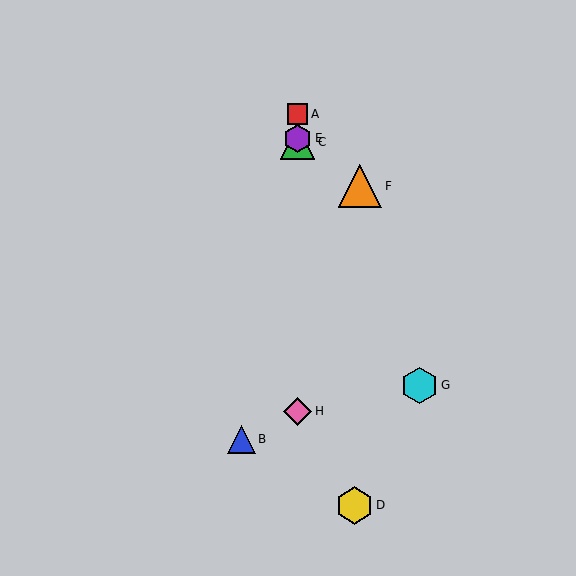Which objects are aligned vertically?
Objects A, C, E, H are aligned vertically.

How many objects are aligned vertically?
4 objects (A, C, E, H) are aligned vertically.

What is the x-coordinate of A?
Object A is at x≈298.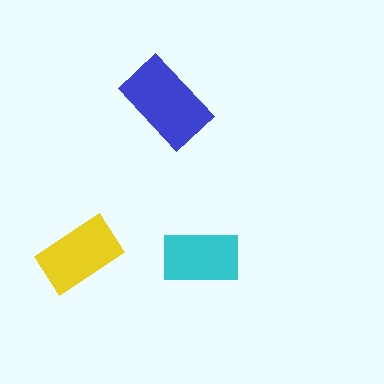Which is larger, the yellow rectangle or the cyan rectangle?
The yellow one.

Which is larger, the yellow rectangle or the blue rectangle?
The blue one.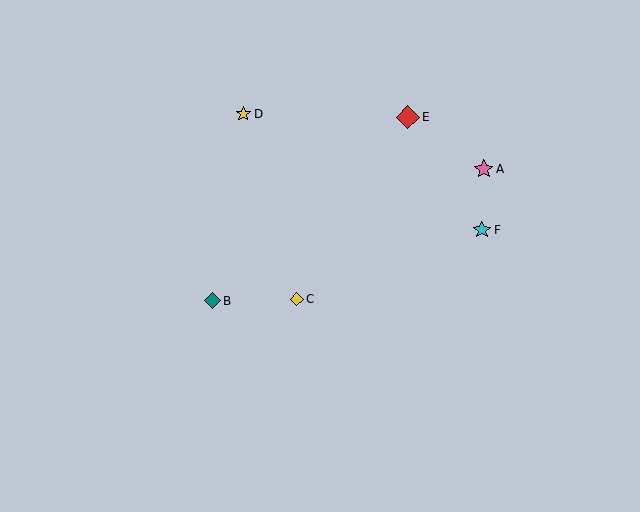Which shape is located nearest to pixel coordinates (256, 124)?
The yellow star (labeled D) at (243, 114) is nearest to that location.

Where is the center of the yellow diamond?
The center of the yellow diamond is at (297, 299).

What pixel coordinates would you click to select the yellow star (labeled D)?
Click at (243, 114) to select the yellow star D.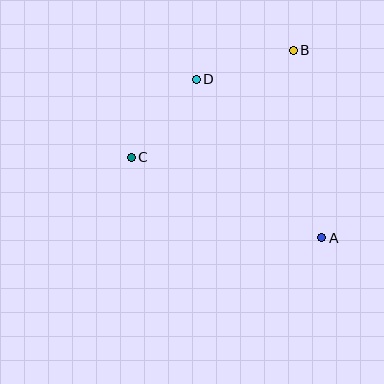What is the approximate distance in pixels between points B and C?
The distance between B and C is approximately 194 pixels.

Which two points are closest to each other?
Points C and D are closest to each other.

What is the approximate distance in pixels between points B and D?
The distance between B and D is approximately 102 pixels.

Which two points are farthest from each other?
Points A and C are farthest from each other.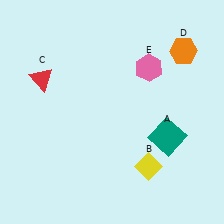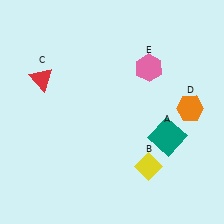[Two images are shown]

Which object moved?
The orange hexagon (D) moved down.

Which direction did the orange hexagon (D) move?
The orange hexagon (D) moved down.